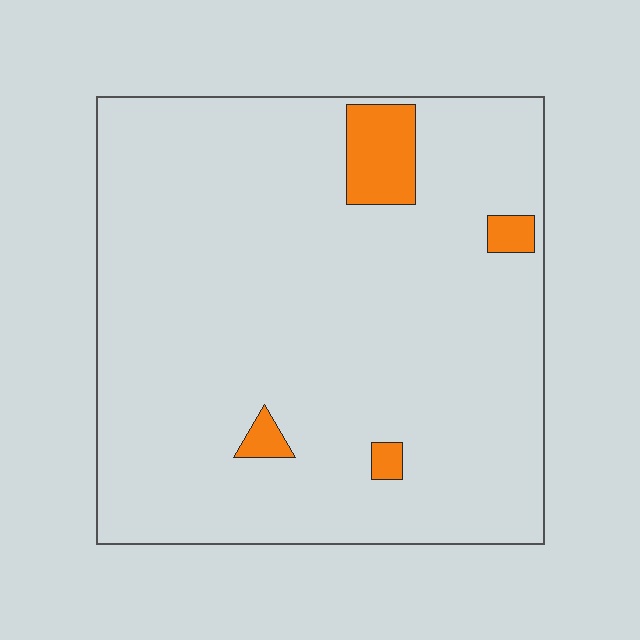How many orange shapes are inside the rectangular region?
4.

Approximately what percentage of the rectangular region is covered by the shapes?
Approximately 5%.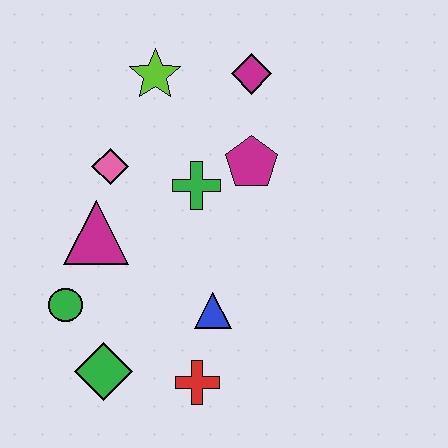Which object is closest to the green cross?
The magenta pentagon is closest to the green cross.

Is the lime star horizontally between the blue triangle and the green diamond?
Yes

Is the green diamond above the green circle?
No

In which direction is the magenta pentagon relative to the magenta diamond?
The magenta pentagon is below the magenta diamond.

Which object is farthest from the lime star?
The red cross is farthest from the lime star.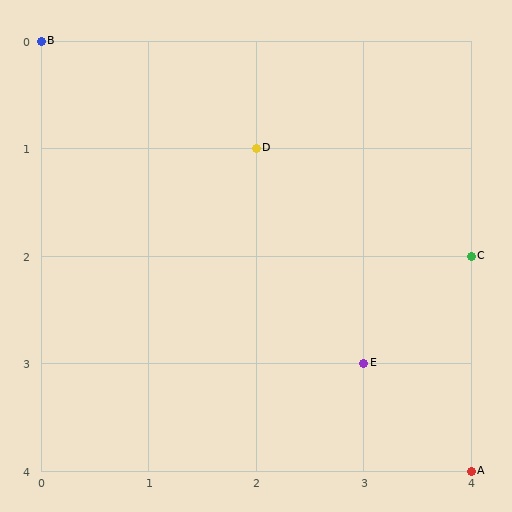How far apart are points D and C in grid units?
Points D and C are 2 columns and 1 row apart (about 2.2 grid units diagonally).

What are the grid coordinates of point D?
Point D is at grid coordinates (2, 1).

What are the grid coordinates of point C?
Point C is at grid coordinates (4, 2).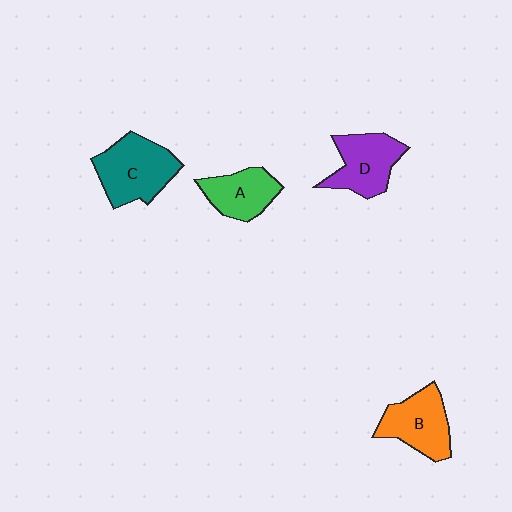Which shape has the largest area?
Shape C (teal).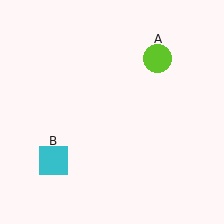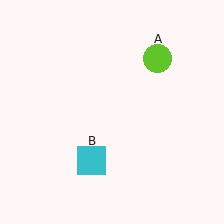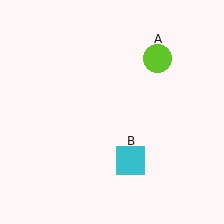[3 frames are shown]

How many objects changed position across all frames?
1 object changed position: cyan square (object B).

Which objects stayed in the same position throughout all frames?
Lime circle (object A) remained stationary.